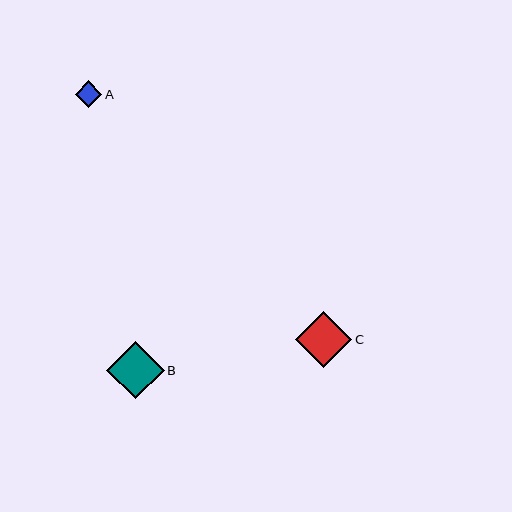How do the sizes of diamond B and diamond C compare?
Diamond B and diamond C are approximately the same size.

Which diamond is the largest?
Diamond B is the largest with a size of approximately 57 pixels.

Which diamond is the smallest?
Diamond A is the smallest with a size of approximately 27 pixels.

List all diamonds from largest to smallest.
From largest to smallest: B, C, A.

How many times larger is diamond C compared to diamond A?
Diamond C is approximately 2.1 times the size of diamond A.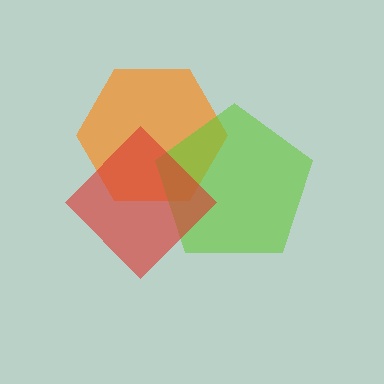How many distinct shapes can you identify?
There are 3 distinct shapes: an orange hexagon, a lime pentagon, a red diamond.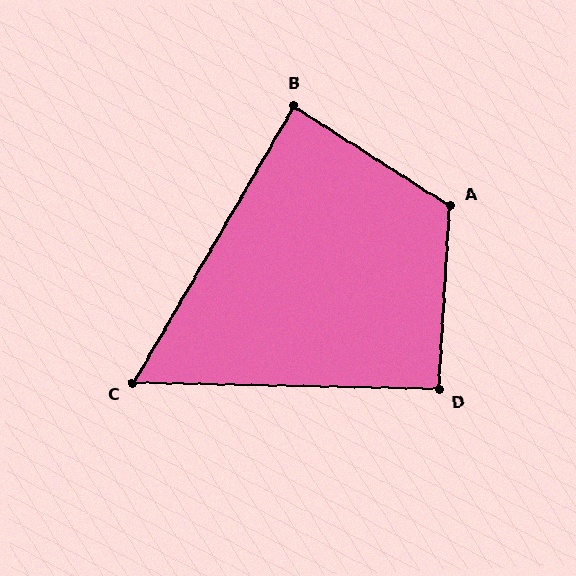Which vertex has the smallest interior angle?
C, at approximately 61 degrees.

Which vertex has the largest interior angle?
A, at approximately 119 degrees.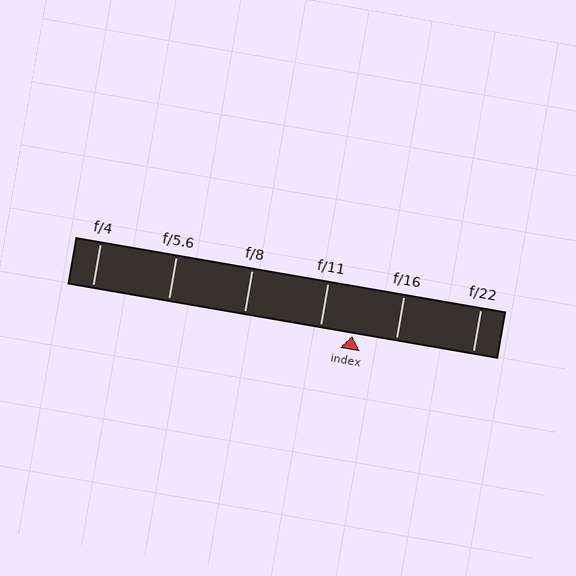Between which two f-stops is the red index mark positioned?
The index mark is between f/11 and f/16.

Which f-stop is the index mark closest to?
The index mark is closest to f/11.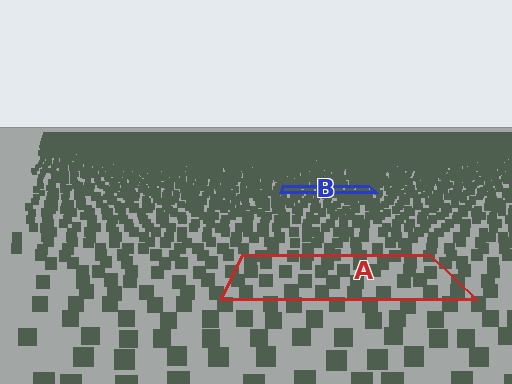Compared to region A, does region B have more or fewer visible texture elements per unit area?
Region B has more texture elements per unit area — they are packed more densely because it is farther away.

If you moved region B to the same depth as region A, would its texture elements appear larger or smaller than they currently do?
They would appear larger. At a closer depth, the same texture elements are projected at a bigger on-screen size.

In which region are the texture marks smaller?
The texture marks are smaller in region B, because it is farther away.